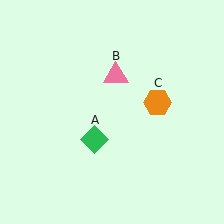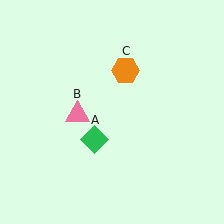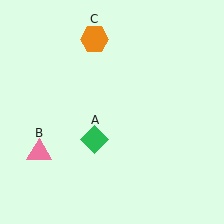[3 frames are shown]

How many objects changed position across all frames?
2 objects changed position: pink triangle (object B), orange hexagon (object C).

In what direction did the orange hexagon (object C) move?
The orange hexagon (object C) moved up and to the left.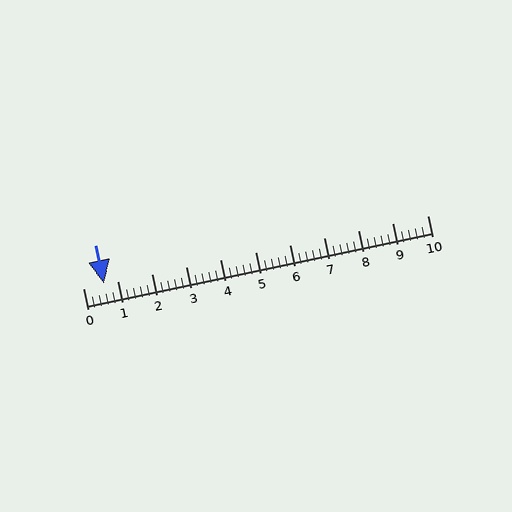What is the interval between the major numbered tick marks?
The major tick marks are spaced 1 units apart.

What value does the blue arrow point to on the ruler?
The blue arrow points to approximately 0.6.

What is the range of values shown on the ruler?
The ruler shows values from 0 to 10.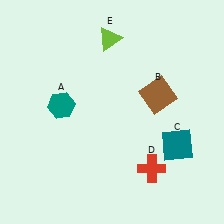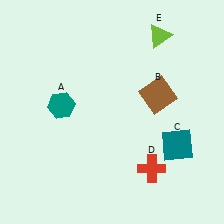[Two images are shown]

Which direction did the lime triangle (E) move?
The lime triangle (E) moved right.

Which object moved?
The lime triangle (E) moved right.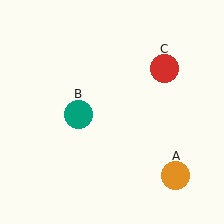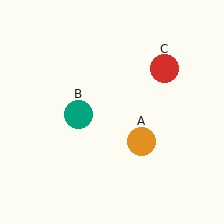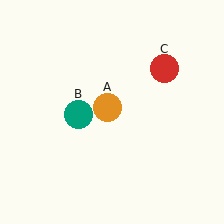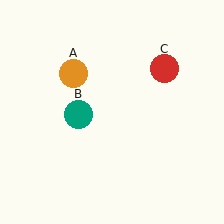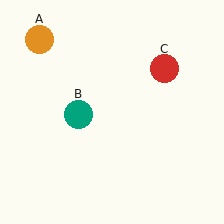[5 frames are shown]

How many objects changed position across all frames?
1 object changed position: orange circle (object A).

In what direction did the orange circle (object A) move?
The orange circle (object A) moved up and to the left.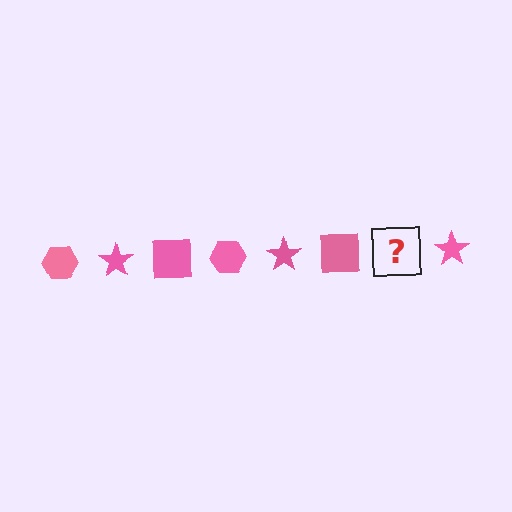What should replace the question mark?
The question mark should be replaced with a pink hexagon.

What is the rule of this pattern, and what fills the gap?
The rule is that the pattern cycles through hexagon, star, square shapes in pink. The gap should be filled with a pink hexagon.